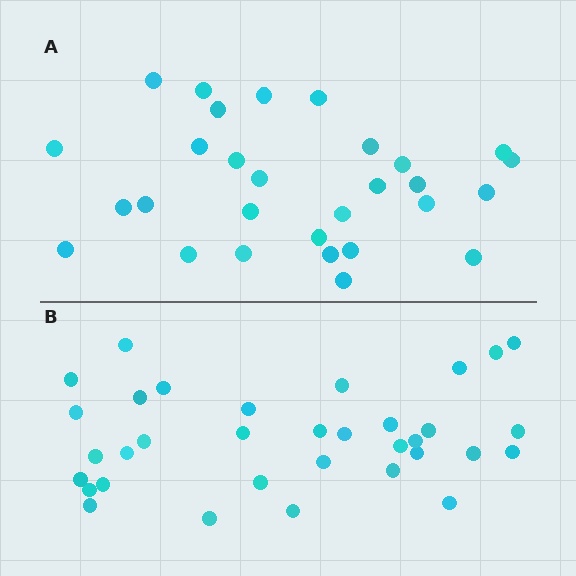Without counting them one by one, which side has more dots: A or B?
Region B (the bottom region) has more dots.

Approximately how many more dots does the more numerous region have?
Region B has about 5 more dots than region A.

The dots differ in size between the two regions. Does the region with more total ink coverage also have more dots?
No. Region A has more total ink coverage because its dots are larger, but region B actually contains more individual dots. Total area can be misleading — the number of items is what matters here.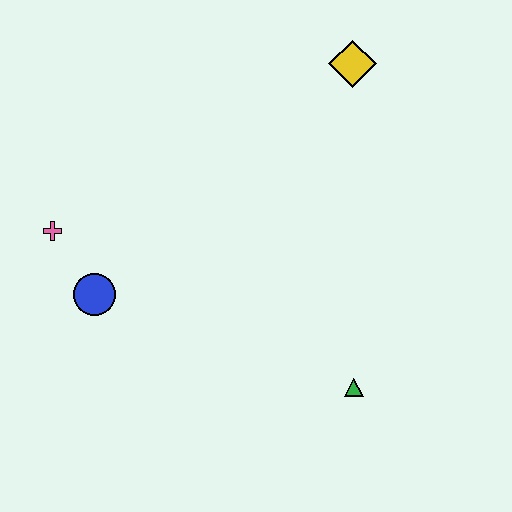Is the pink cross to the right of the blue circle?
No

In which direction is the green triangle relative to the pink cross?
The green triangle is to the right of the pink cross.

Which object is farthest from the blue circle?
The yellow diamond is farthest from the blue circle.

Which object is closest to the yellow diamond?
The green triangle is closest to the yellow diamond.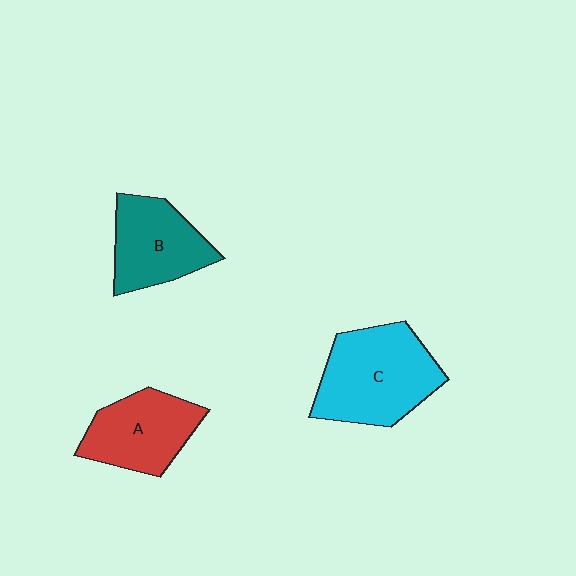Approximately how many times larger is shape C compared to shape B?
Approximately 1.4 times.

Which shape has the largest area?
Shape C (cyan).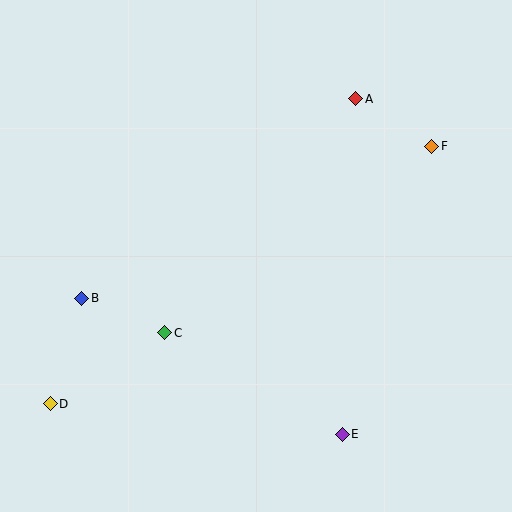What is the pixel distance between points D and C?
The distance between D and C is 134 pixels.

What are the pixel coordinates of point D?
Point D is at (50, 404).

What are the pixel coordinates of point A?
Point A is at (356, 99).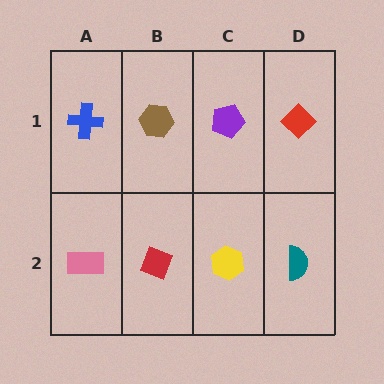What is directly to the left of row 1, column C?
A brown hexagon.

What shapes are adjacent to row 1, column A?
A pink rectangle (row 2, column A), a brown hexagon (row 1, column B).